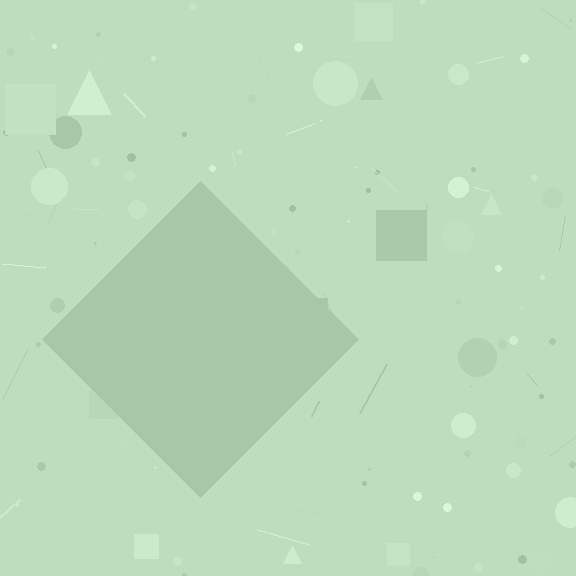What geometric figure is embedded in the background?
A diamond is embedded in the background.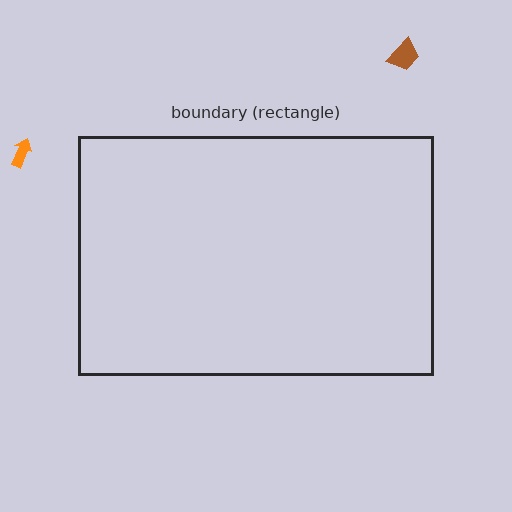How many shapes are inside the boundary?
0 inside, 2 outside.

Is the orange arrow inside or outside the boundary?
Outside.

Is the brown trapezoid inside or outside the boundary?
Outside.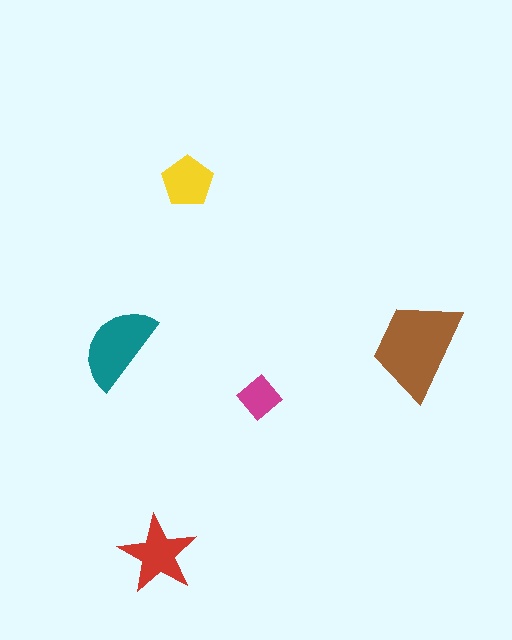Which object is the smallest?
The magenta diamond.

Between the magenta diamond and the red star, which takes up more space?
The red star.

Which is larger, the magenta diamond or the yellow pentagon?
The yellow pentagon.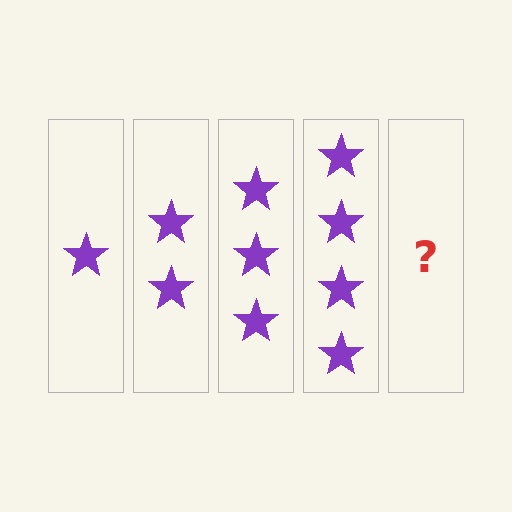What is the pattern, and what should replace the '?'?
The pattern is that each step adds one more star. The '?' should be 5 stars.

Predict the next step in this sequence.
The next step is 5 stars.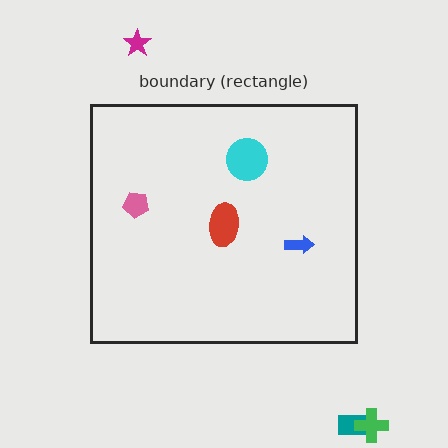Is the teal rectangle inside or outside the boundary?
Outside.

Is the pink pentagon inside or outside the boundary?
Inside.